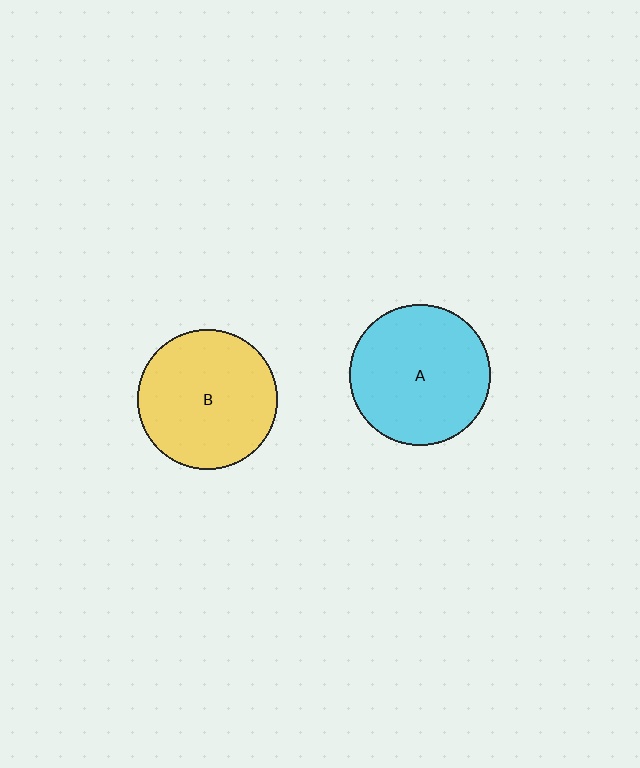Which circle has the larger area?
Circle A (cyan).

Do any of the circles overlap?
No, none of the circles overlap.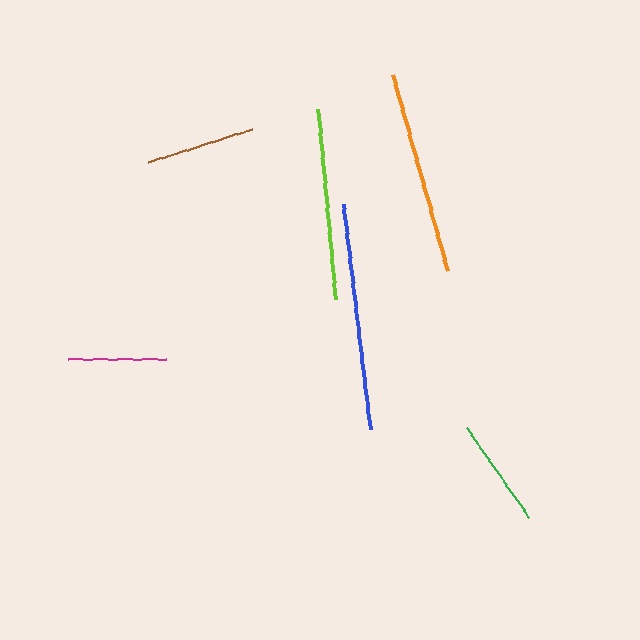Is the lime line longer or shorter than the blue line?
The blue line is longer than the lime line.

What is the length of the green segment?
The green segment is approximately 109 pixels long.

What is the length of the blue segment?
The blue segment is approximately 227 pixels long.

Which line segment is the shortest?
The magenta line is the shortest at approximately 98 pixels.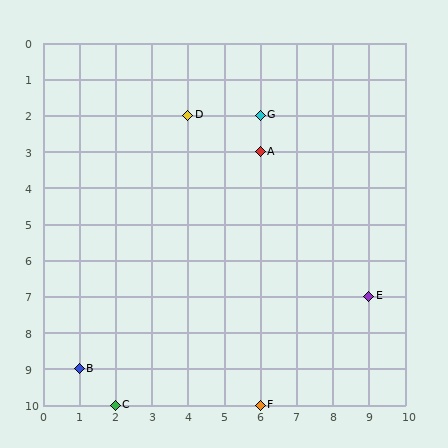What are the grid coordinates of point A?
Point A is at grid coordinates (6, 3).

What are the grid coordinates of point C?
Point C is at grid coordinates (2, 10).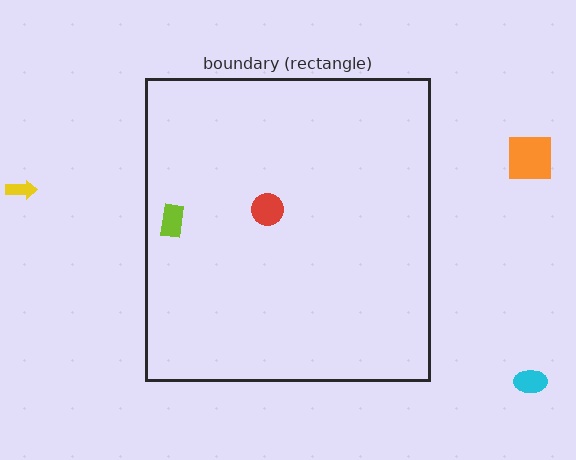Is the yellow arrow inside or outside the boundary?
Outside.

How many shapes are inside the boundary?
2 inside, 3 outside.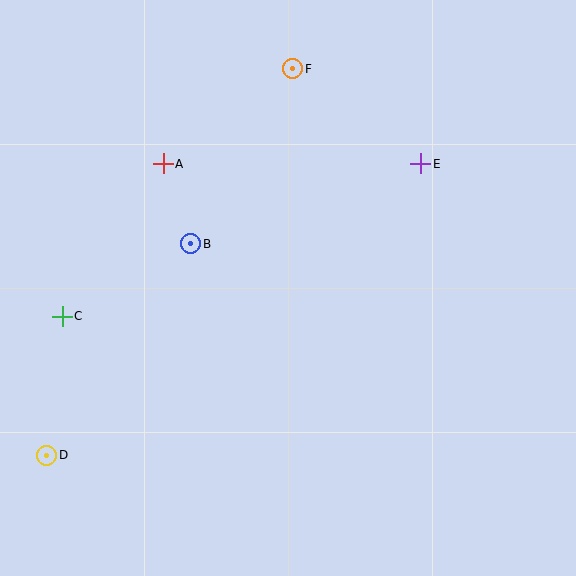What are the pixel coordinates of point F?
Point F is at (292, 69).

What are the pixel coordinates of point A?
Point A is at (163, 164).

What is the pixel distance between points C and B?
The distance between C and B is 147 pixels.